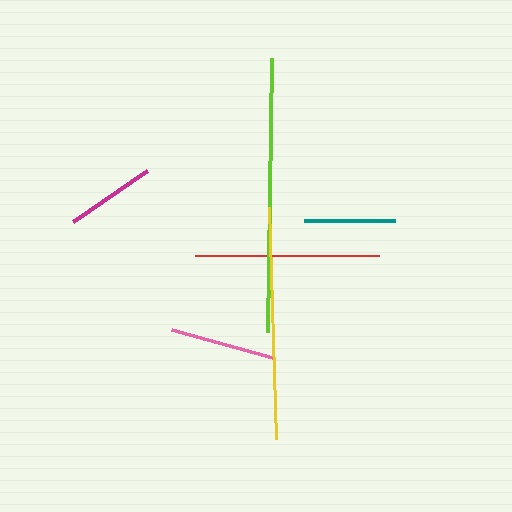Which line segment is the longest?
The lime line is the longest at approximately 275 pixels.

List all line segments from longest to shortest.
From longest to shortest: lime, yellow, red, pink, teal, magenta.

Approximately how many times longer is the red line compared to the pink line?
The red line is approximately 1.8 times the length of the pink line.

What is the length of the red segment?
The red segment is approximately 184 pixels long.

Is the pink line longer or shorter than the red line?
The red line is longer than the pink line.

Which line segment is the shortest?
The magenta line is the shortest at approximately 90 pixels.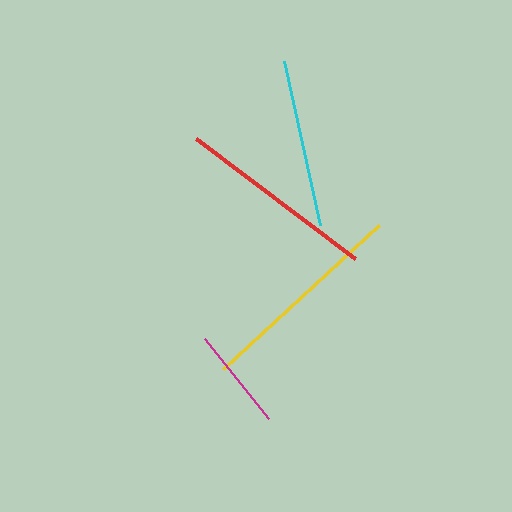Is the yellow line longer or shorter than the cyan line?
The yellow line is longer than the cyan line.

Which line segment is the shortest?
The magenta line is the shortest at approximately 102 pixels.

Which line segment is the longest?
The yellow line is the longest at approximately 212 pixels.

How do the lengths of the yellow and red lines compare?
The yellow and red lines are approximately the same length.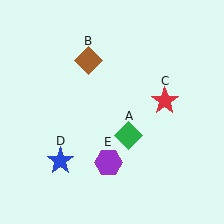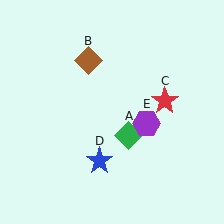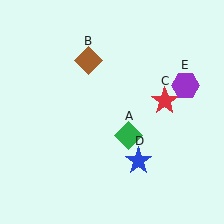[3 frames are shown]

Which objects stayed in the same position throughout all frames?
Green diamond (object A) and brown diamond (object B) and red star (object C) remained stationary.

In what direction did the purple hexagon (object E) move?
The purple hexagon (object E) moved up and to the right.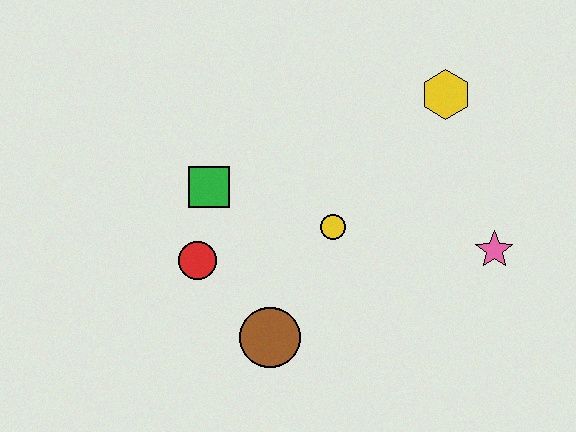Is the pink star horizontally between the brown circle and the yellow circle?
No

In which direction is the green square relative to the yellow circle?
The green square is to the left of the yellow circle.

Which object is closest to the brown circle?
The red circle is closest to the brown circle.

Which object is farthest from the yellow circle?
The yellow hexagon is farthest from the yellow circle.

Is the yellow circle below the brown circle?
No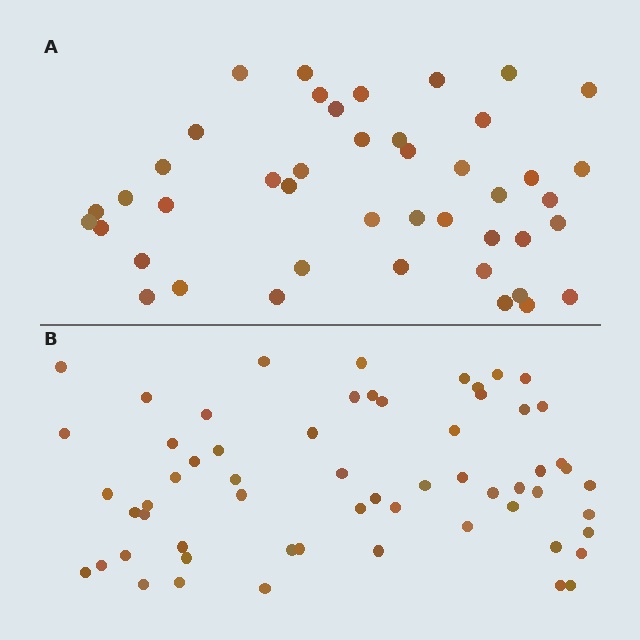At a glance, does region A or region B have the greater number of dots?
Region B (the bottom region) has more dots.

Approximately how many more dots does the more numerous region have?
Region B has approximately 15 more dots than region A.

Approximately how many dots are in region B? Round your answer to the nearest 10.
About 60 dots.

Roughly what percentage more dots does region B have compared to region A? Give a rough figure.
About 35% more.